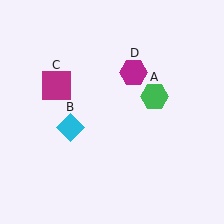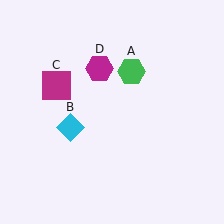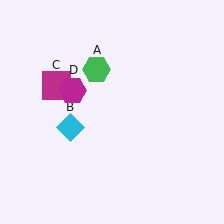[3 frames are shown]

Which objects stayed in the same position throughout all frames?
Cyan diamond (object B) and magenta square (object C) remained stationary.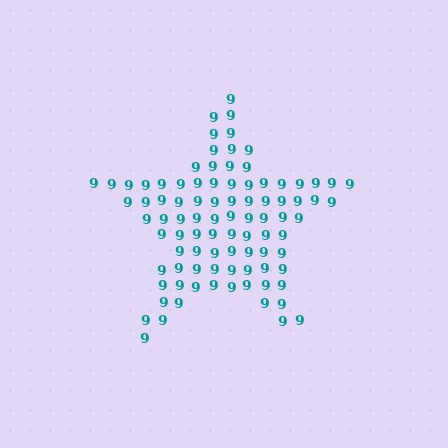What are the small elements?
The small elements are digit 9's.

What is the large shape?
The large shape is a star.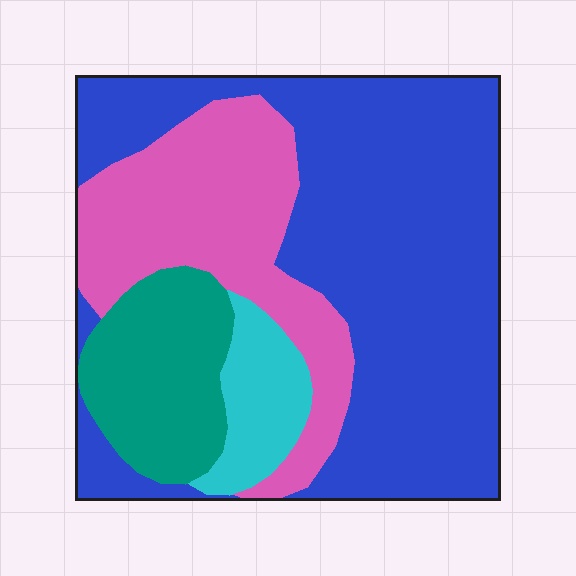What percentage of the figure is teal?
Teal takes up less than a sixth of the figure.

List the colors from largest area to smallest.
From largest to smallest: blue, pink, teal, cyan.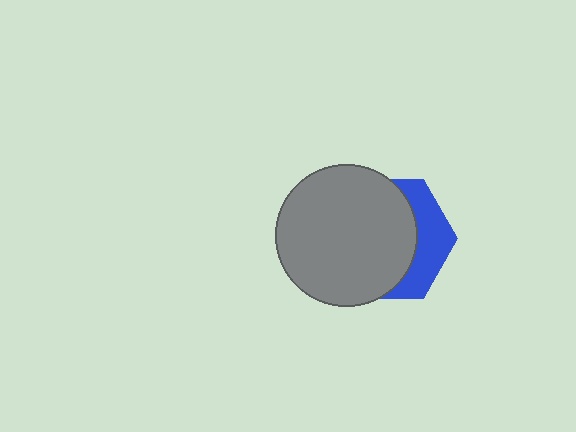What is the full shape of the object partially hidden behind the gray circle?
The partially hidden object is a blue hexagon.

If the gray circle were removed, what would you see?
You would see the complete blue hexagon.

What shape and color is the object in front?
The object in front is a gray circle.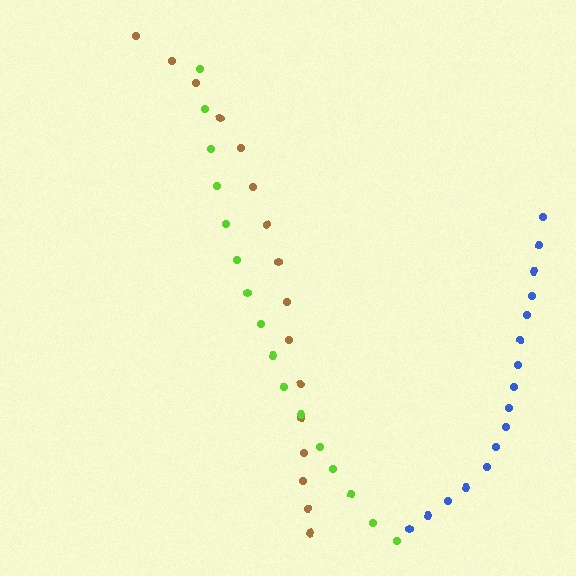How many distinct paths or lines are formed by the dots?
There are 3 distinct paths.